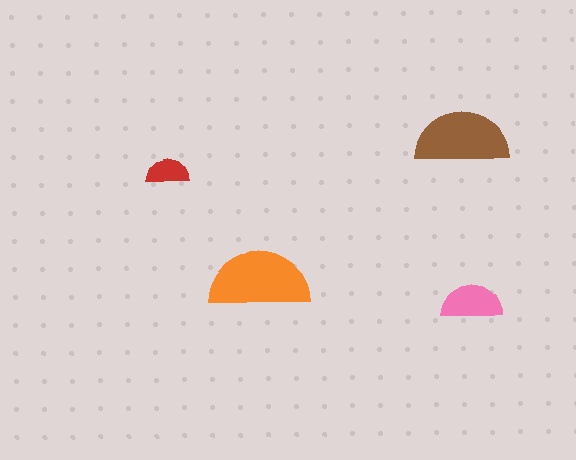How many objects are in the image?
There are 4 objects in the image.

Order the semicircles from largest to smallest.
the orange one, the brown one, the pink one, the red one.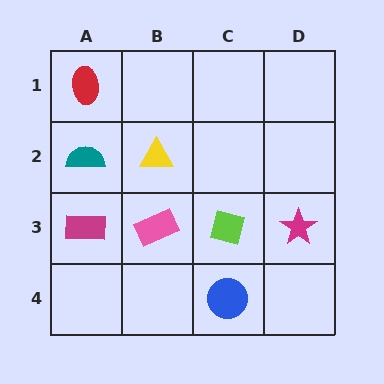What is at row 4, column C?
A blue circle.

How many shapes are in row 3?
4 shapes.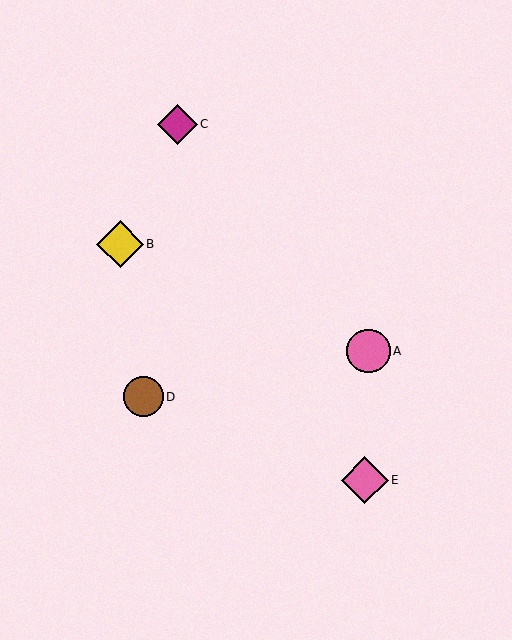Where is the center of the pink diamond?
The center of the pink diamond is at (365, 480).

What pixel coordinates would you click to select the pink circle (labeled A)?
Click at (369, 351) to select the pink circle A.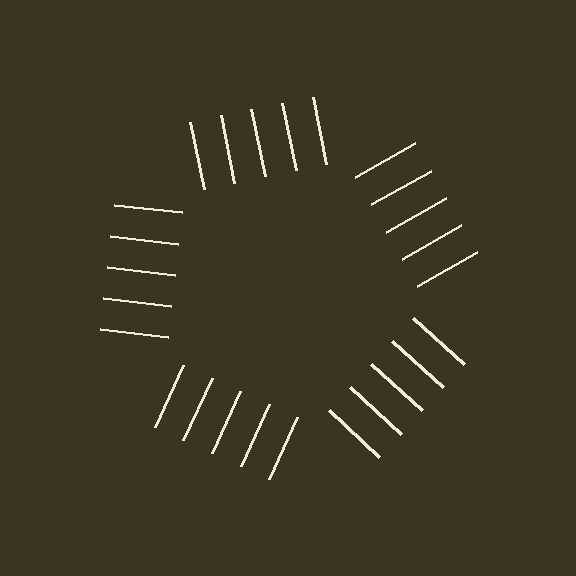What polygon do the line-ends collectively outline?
An illusory pentagon — the line segments terminate on its edges but no continuous stroke is drawn.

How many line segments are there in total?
25 — 5 along each of the 5 edges.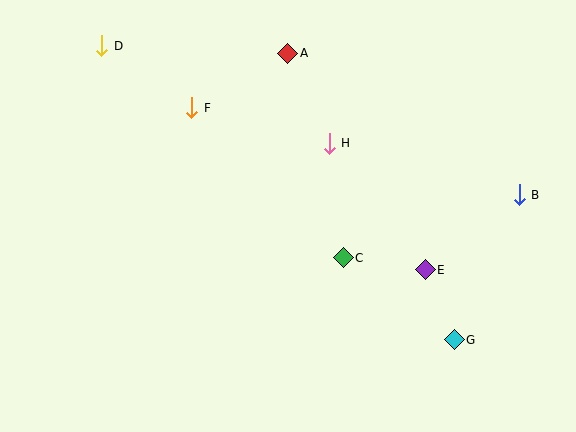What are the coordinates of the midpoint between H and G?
The midpoint between H and G is at (392, 242).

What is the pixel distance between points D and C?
The distance between D and C is 321 pixels.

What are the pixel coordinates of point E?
Point E is at (425, 270).